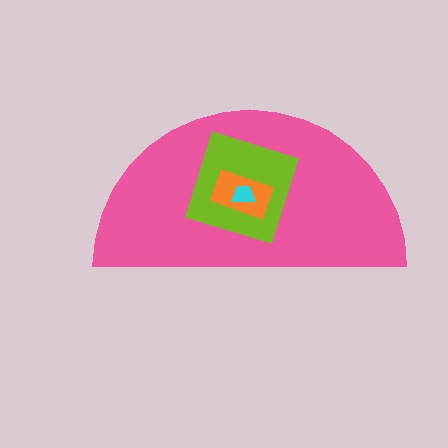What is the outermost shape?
The pink semicircle.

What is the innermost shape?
The cyan trapezoid.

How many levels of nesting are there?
4.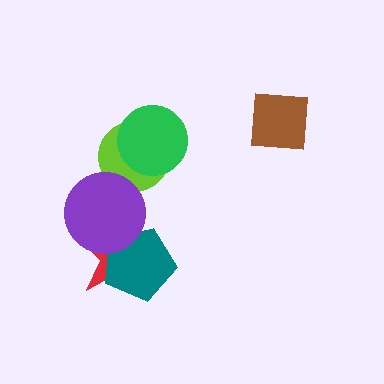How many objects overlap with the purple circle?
3 objects overlap with the purple circle.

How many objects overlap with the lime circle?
2 objects overlap with the lime circle.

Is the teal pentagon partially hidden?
Yes, it is partially covered by another shape.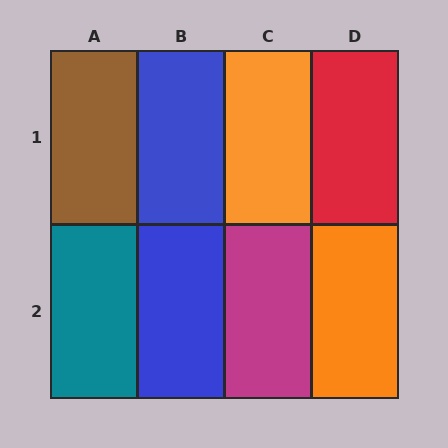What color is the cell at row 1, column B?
Blue.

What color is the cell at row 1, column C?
Orange.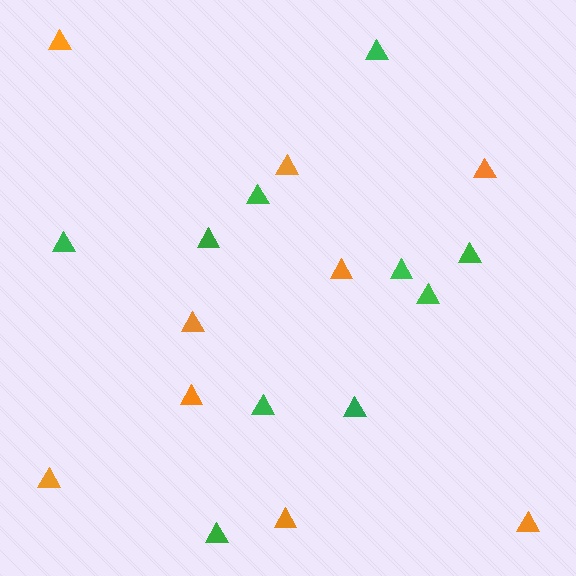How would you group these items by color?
There are 2 groups: one group of orange triangles (9) and one group of green triangles (10).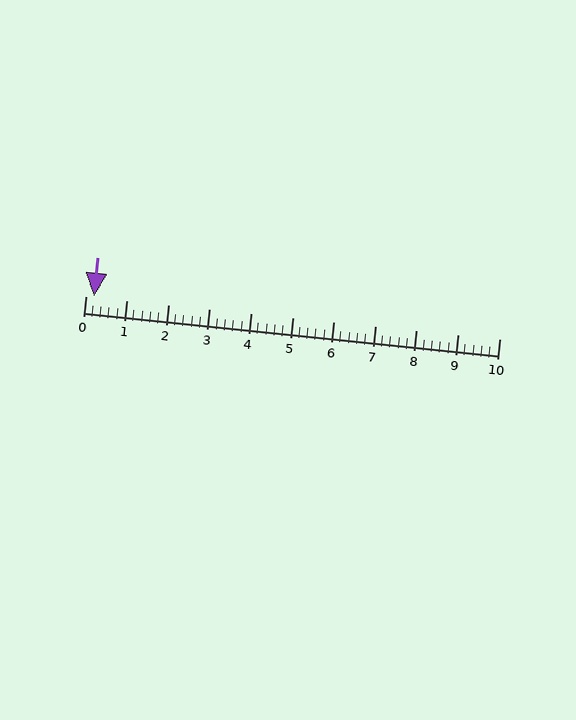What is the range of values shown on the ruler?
The ruler shows values from 0 to 10.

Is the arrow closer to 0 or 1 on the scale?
The arrow is closer to 0.